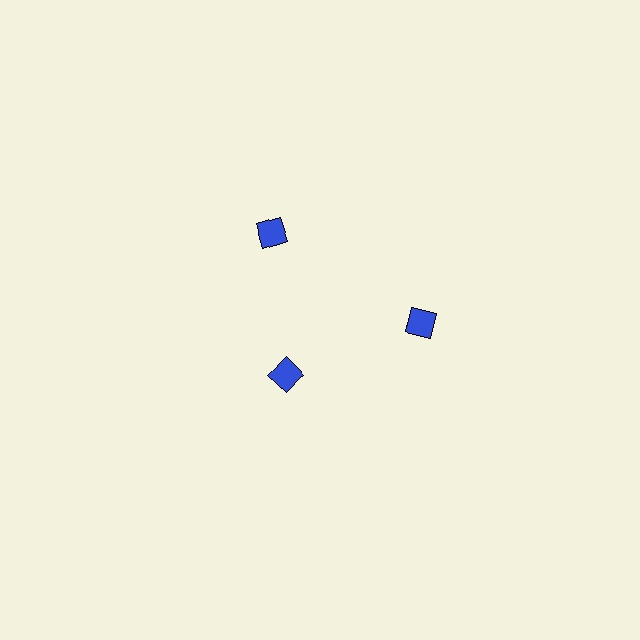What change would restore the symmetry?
The symmetry would be restored by moving it outward, back onto the ring so that all 3 diamonds sit at equal angles and equal distance from the center.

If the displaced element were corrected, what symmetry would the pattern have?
It would have 3-fold rotational symmetry — the pattern would map onto itself every 120 degrees.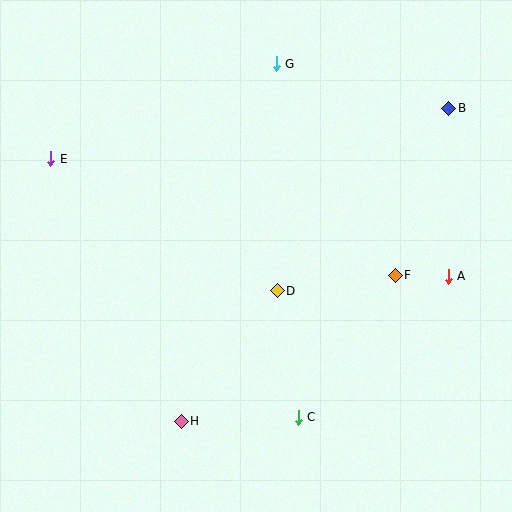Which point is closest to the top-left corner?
Point E is closest to the top-left corner.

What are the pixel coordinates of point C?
Point C is at (298, 417).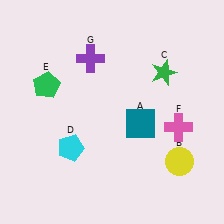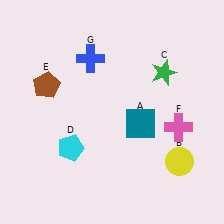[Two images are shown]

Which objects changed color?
E changed from green to brown. G changed from purple to blue.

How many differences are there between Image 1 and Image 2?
There are 2 differences between the two images.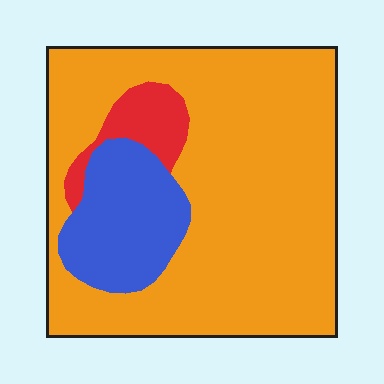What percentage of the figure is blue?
Blue takes up about one sixth (1/6) of the figure.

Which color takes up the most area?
Orange, at roughly 75%.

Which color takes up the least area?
Red, at roughly 5%.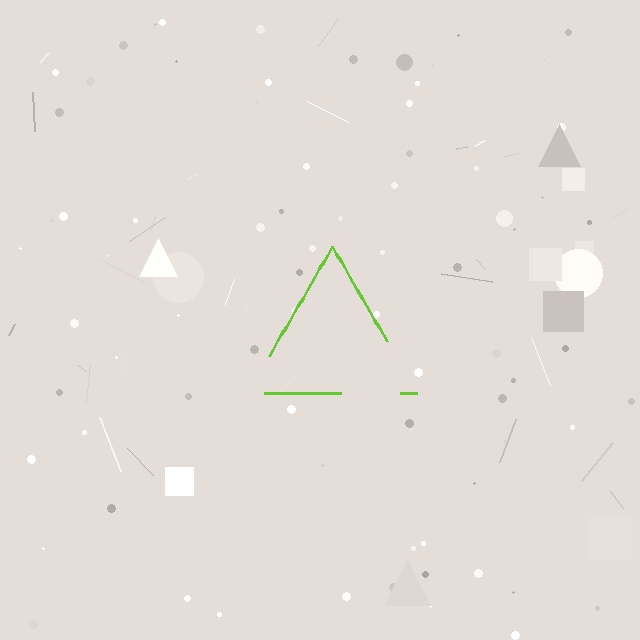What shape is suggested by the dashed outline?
The dashed outline suggests a triangle.